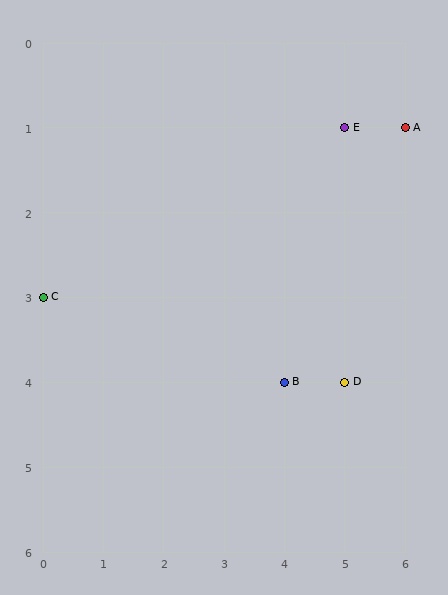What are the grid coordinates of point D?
Point D is at grid coordinates (5, 4).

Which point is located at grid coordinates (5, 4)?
Point D is at (5, 4).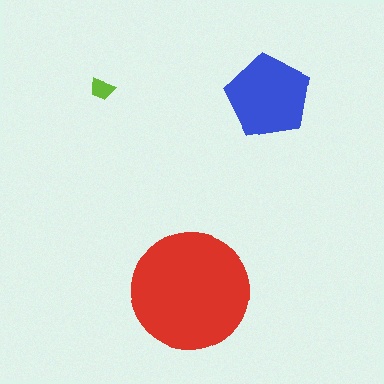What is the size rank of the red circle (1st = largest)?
1st.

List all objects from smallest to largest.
The lime trapezoid, the blue pentagon, the red circle.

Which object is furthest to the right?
The blue pentagon is rightmost.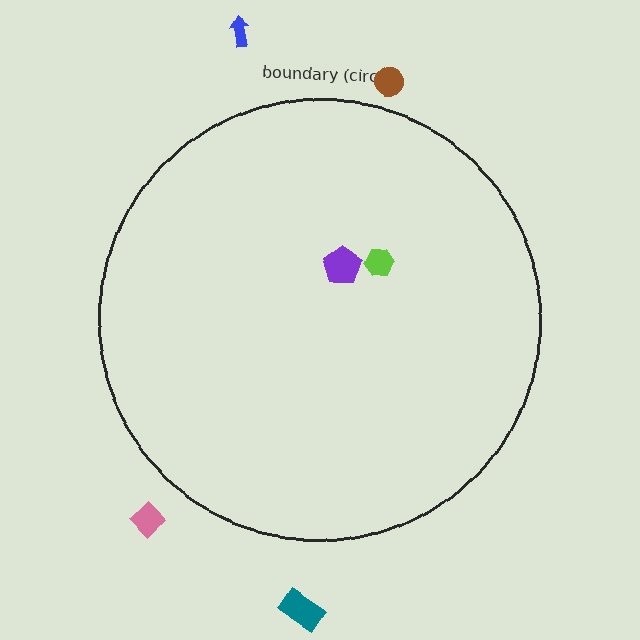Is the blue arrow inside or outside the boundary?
Outside.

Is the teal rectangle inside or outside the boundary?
Outside.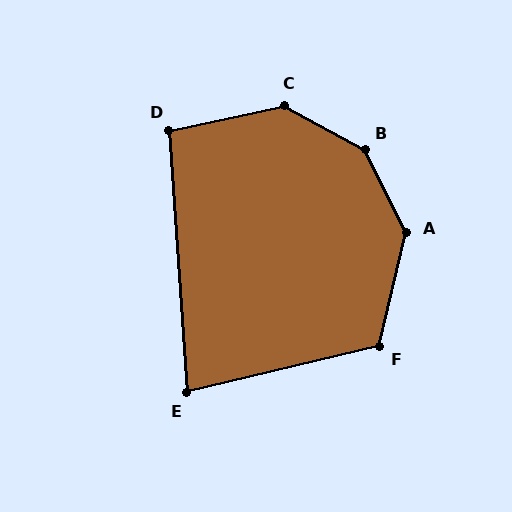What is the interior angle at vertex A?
Approximately 140 degrees (obtuse).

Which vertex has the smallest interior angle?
E, at approximately 81 degrees.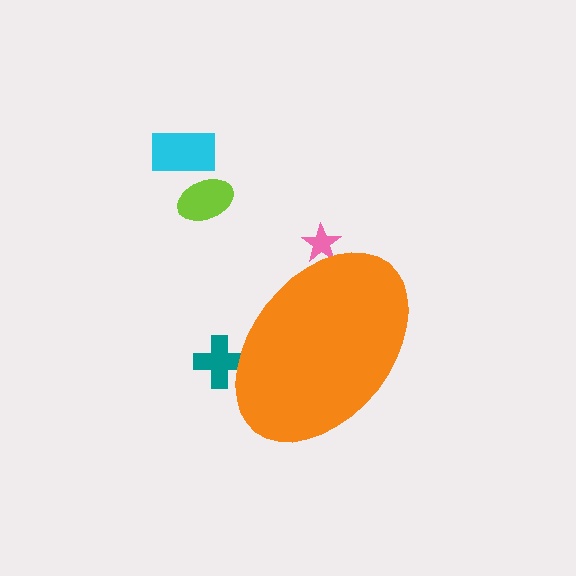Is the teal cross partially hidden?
Yes, the teal cross is partially hidden behind the orange ellipse.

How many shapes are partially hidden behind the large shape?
2 shapes are partially hidden.